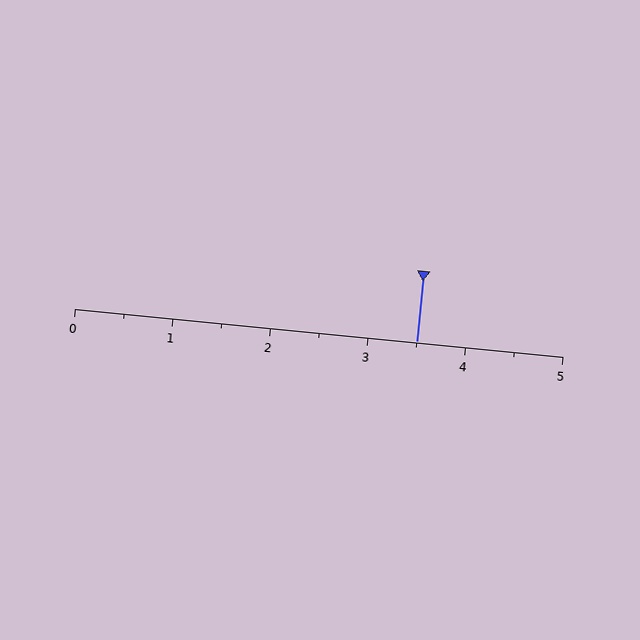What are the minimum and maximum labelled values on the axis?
The axis runs from 0 to 5.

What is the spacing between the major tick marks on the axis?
The major ticks are spaced 1 apart.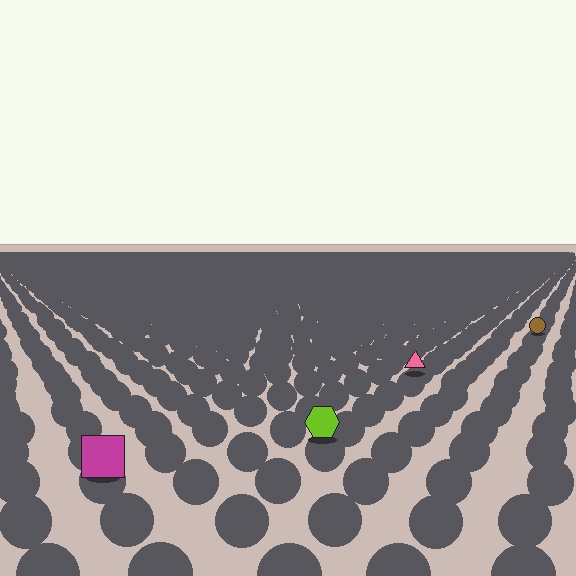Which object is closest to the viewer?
The magenta square is closest. The texture marks near it are larger and more spread out.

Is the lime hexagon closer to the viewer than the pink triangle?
Yes. The lime hexagon is closer — you can tell from the texture gradient: the ground texture is coarser near it.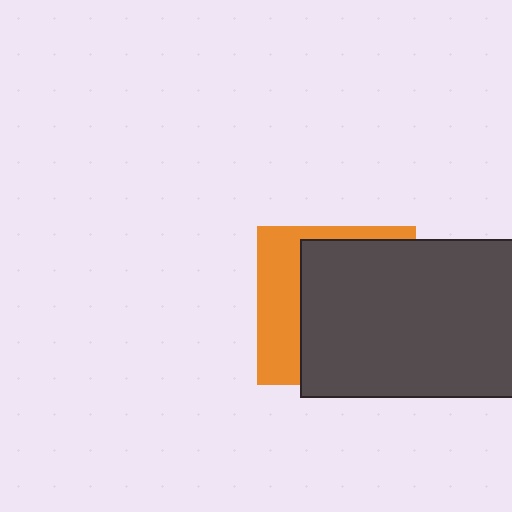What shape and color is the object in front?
The object in front is a dark gray rectangle.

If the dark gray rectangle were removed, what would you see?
You would see the complete orange square.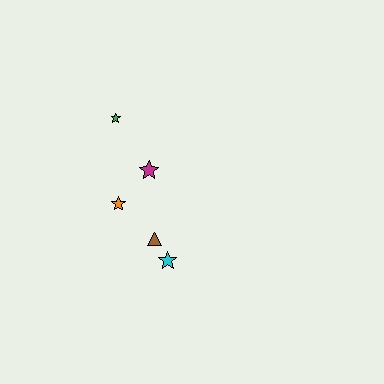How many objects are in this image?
There are 5 objects.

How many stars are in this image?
There are 4 stars.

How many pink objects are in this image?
There are no pink objects.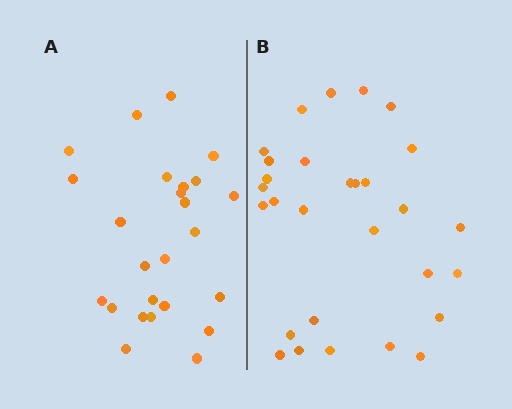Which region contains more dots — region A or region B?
Region B (the right region) has more dots.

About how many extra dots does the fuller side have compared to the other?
Region B has about 4 more dots than region A.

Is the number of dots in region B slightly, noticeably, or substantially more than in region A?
Region B has only slightly more — the two regions are fairly close. The ratio is roughly 1.2 to 1.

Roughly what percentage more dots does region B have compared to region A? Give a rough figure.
About 15% more.